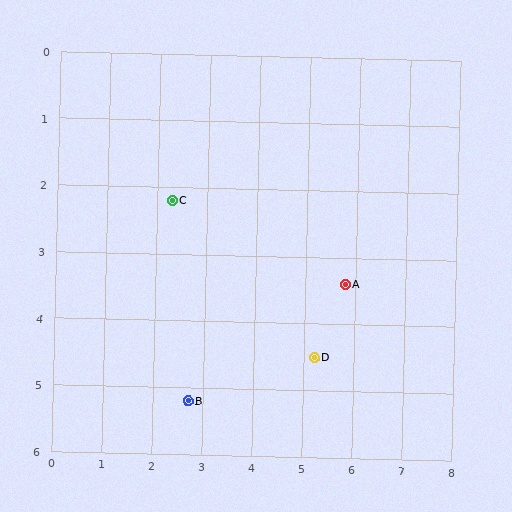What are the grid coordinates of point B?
Point B is at approximately (2.7, 5.2).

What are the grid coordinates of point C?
Point C is at approximately (2.3, 2.2).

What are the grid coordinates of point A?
Point A is at approximately (5.8, 3.4).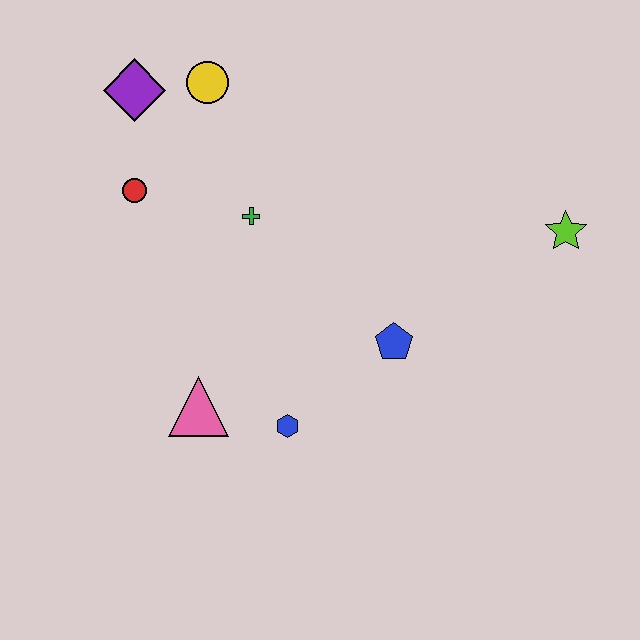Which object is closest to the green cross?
The red circle is closest to the green cross.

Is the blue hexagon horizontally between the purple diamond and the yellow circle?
No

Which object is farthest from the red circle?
The lime star is farthest from the red circle.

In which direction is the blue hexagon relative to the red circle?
The blue hexagon is below the red circle.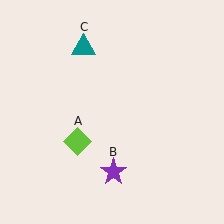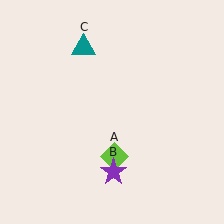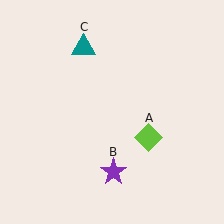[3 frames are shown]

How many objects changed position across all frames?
1 object changed position: lime diamond (object A).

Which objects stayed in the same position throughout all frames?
Purple star (object B) and teal triangle (object C) remained stationary.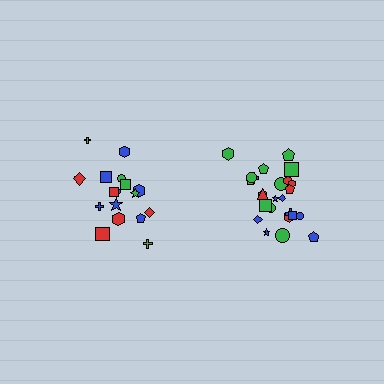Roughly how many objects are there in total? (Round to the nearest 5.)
Roughly 45 objects in total.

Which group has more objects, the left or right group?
The right group.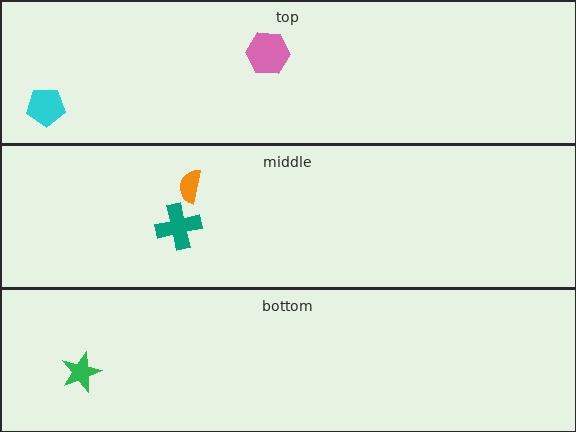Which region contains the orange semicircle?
The middle region.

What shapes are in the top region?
The cyan pentagon, the pink hexagon.